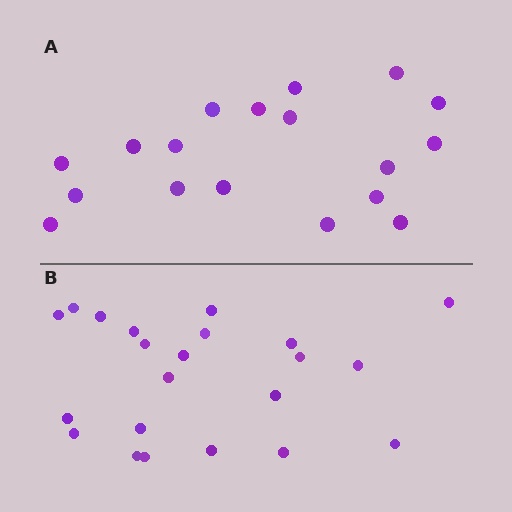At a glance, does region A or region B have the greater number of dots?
Region B (the bottom region) has more dots.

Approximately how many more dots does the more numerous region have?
Region B has about 4 more dots than region A.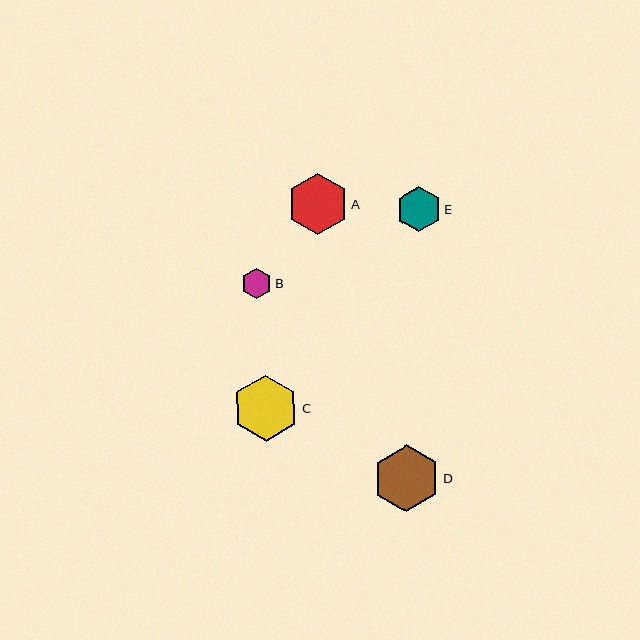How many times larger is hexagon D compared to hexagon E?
Hexagon D is approximately 1.5 times the size of hexagon E.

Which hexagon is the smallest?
Hexagon B is the smallest with a size of approximately 31 pixels.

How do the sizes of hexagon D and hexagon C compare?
Hexagon D and hexagon C are approximately the same size.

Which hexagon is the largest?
Hexagon D is the largest with a size of approximately 67 pixels.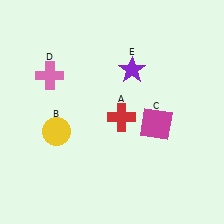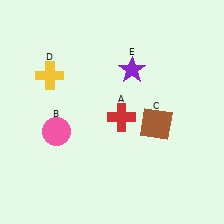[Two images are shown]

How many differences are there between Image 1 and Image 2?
There are 3 differences between the two images.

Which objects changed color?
B changed from yellow to pink. C changed from magenta to brown. D changed from pink to yellow.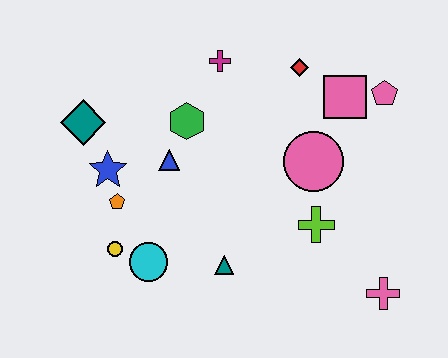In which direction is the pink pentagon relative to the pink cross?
The pink pentagon is above the pink cross.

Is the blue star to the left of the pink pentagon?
Yes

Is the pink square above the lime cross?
Yes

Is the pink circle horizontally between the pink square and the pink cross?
No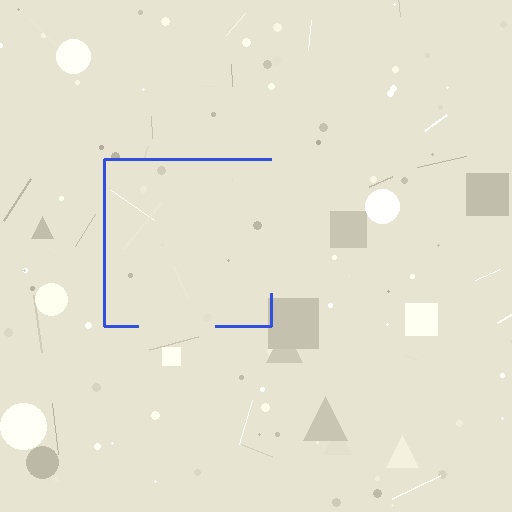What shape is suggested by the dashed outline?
The dashed outline suggests a square.